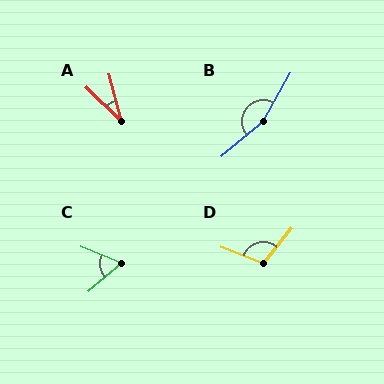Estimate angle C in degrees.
Approximately 62 degrees.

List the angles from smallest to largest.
A (31°), C (62°), D (108°), B (159°).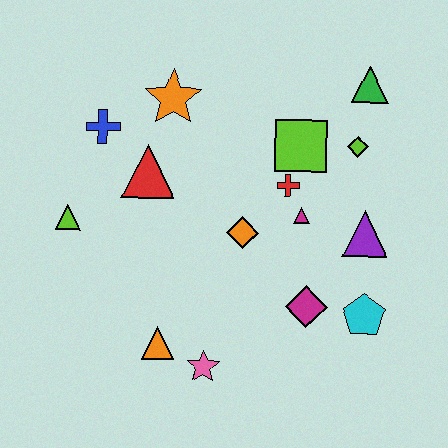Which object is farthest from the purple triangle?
The lime triangle is farthest from the purple triangle.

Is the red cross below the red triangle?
Yes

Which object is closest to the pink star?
The orange triangle is closest to the pink star.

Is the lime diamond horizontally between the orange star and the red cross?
No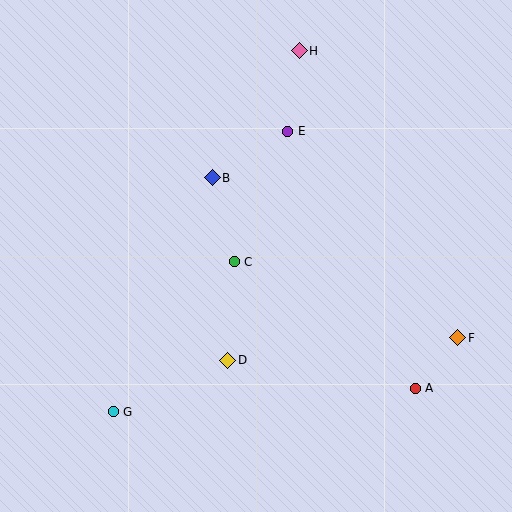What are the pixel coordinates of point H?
Point H is at (299, 51).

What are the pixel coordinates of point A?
Point A is at (415, 388).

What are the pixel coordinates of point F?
Point F is at (458, 338).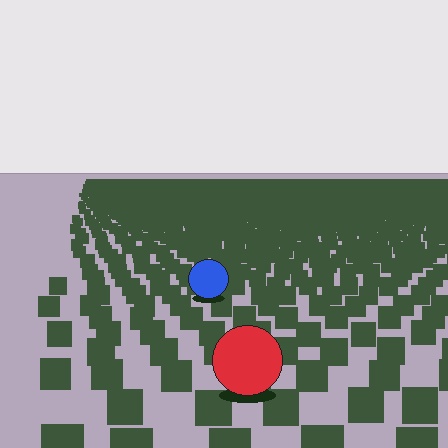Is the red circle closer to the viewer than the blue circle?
Yes. The red circle is closer — you can tell from the texture gradient: the ground texture is coarser near it.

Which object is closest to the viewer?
The red circle is closest. The texture marks near it are larger and more spread out.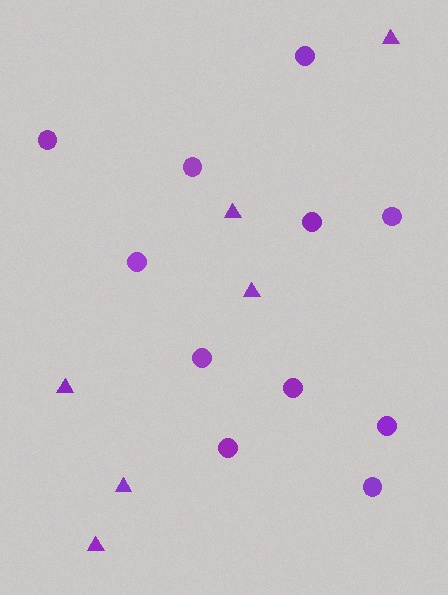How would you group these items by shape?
There are 2 groups: one group of circles (11) and one group of triangles (6).